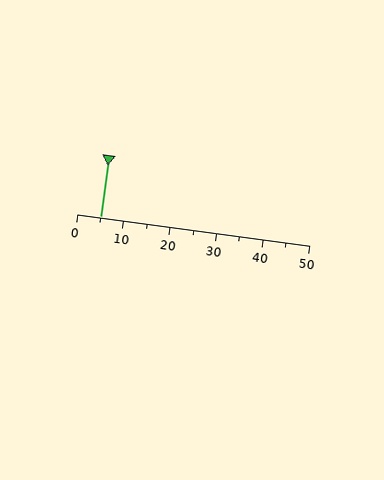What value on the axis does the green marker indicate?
The marker indicates approximately 5.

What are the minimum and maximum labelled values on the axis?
The axis runs from 0 to 50.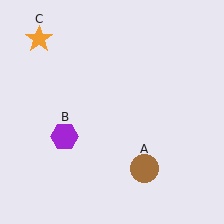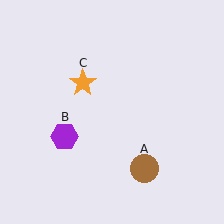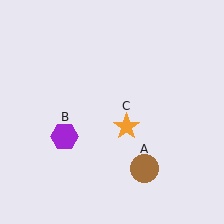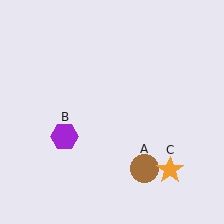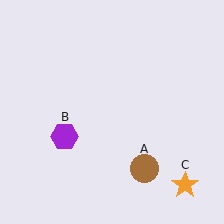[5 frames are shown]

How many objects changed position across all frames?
1 object changed position: orange star (object C).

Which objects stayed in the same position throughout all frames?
Brown circle (object A) and purple hexagon (object B) remained stationary.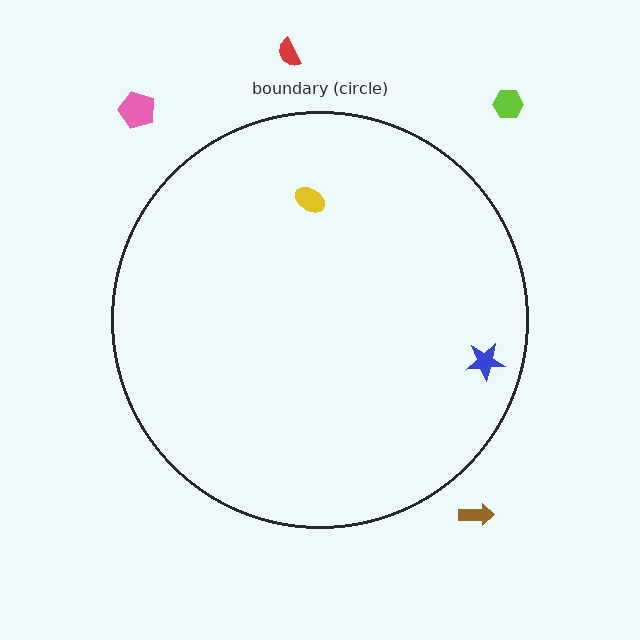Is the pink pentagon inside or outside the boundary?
Outside.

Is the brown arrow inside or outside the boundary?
Outside.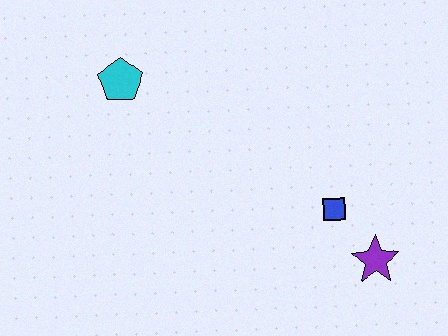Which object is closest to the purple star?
The blue square is closest to the purple star.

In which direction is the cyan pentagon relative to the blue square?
The cyan pentagon is to the left of the blue square.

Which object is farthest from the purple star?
The cyan pentagon is farthest from the purple star.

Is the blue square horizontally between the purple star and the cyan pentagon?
Yes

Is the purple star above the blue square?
No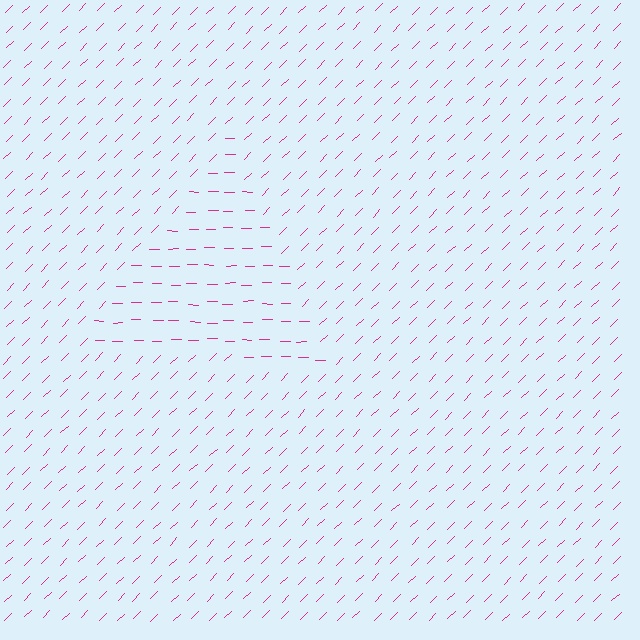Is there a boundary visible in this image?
Yes, there is a texture boundary formed by a change in line orientation.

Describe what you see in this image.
The image is filled with small magenta line segments. A triangle region in the image has lines oriented differently from the surrounding lines, creating a visible texture boundary.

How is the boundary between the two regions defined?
The boundary is defined purely by a change in line orientation (approximately 45 degrees difference). All lines are the same color and thickness.